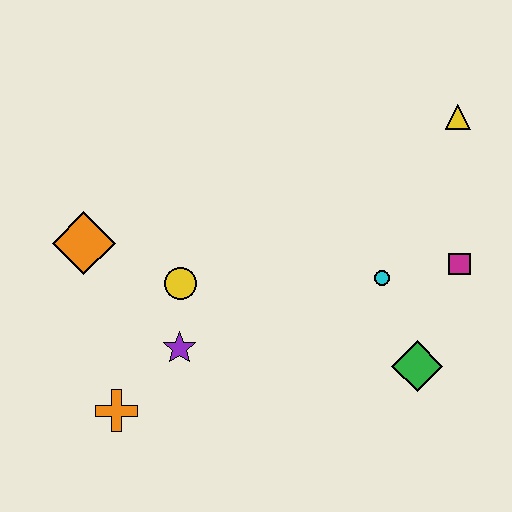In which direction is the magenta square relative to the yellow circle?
The magenta square is to the right of the yellow circle.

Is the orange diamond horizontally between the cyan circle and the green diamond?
No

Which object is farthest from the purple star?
The yellow triangle is farthest from the purple star.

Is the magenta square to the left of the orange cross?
No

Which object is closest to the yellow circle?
The purple star is closest to the yellow circle.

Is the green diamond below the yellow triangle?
Yes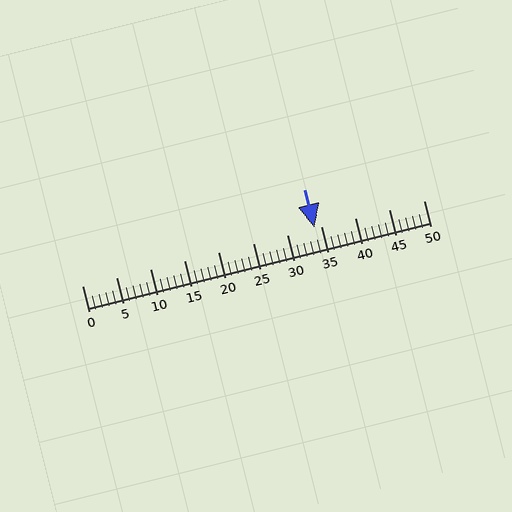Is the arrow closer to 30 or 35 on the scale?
The arrow is closer to 35.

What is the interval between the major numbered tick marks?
The major tick marks are spaced 5 units apart.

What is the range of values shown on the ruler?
The ruler shows values from 0 to 50.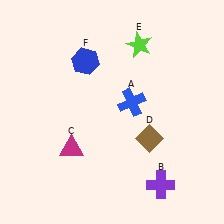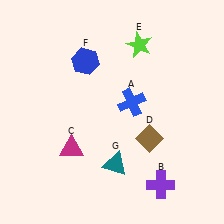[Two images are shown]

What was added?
A teal triangle (G) was added in Image 2.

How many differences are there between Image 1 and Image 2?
There is 1 difference between the two images.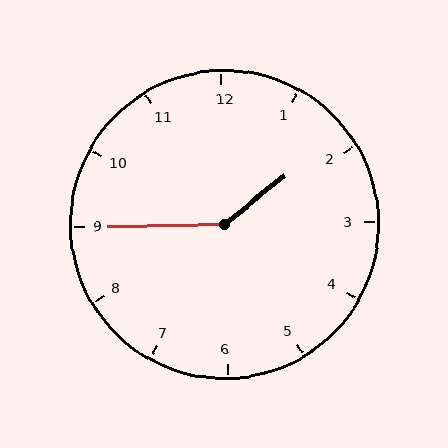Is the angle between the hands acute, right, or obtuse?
It is obtuse.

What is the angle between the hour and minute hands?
Approximately 142 degrees.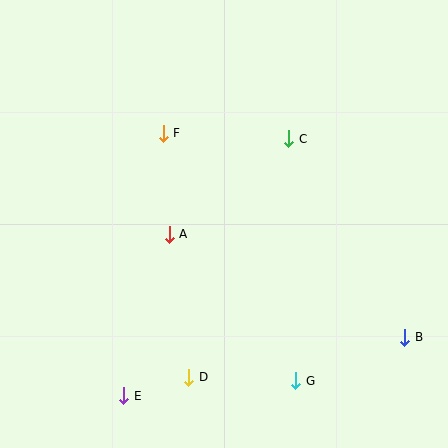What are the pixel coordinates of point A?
Point A is at (169, 234).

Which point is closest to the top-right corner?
Point C is closest to the top-right corner.